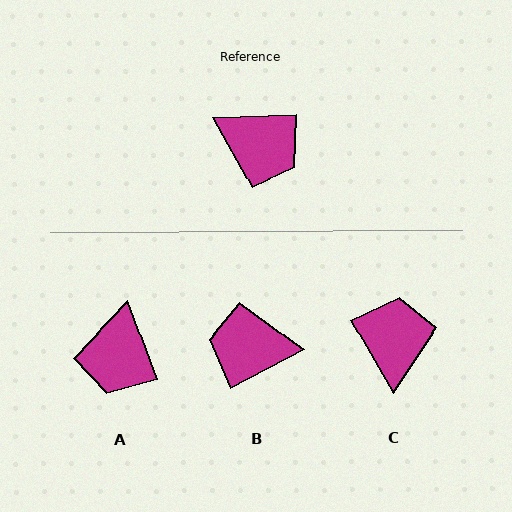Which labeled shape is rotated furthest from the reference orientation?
B, about 155 degrees away.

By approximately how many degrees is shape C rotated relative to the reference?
Approximately 117 degrees counter-clockwise.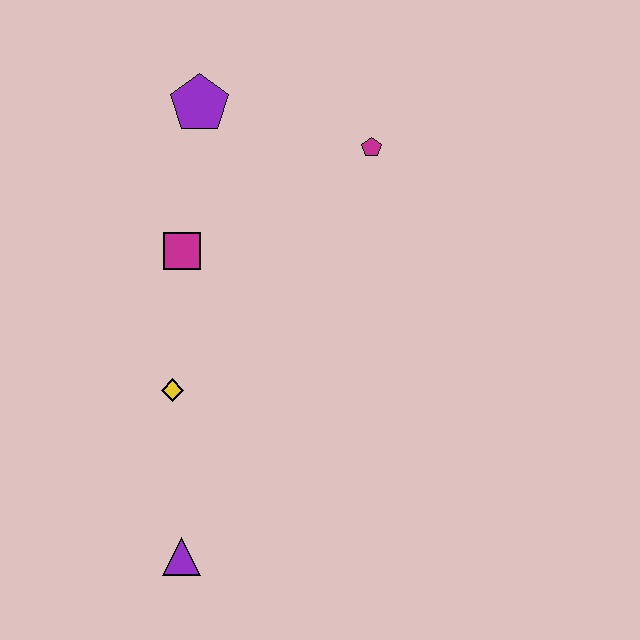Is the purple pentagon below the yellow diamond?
No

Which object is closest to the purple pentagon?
The magenta square is closest to the purple pentagon.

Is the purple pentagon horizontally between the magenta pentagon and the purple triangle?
Yes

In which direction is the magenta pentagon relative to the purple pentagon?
The magenta pentagon is to the right of the purple pentagon.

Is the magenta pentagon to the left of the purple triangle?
No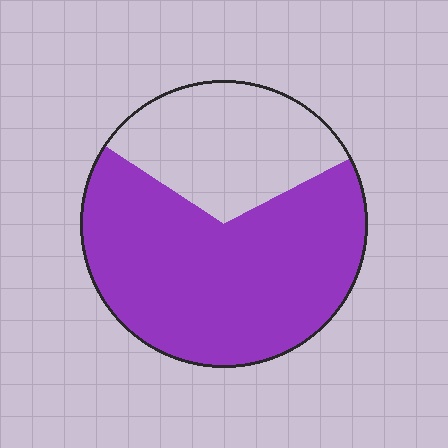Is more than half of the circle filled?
Yes.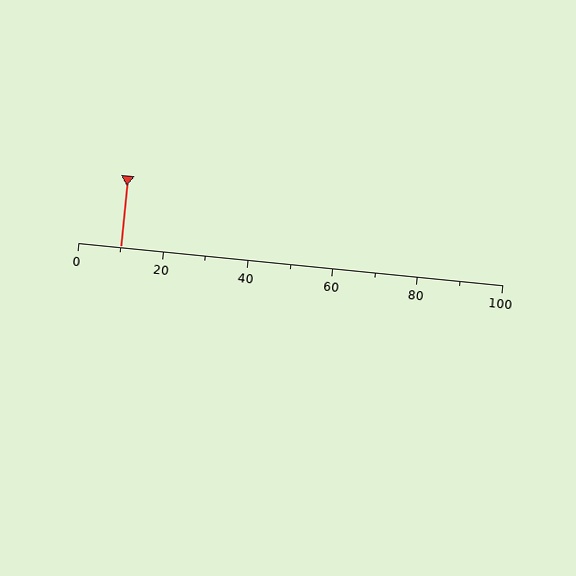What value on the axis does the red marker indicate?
The marker indicates approximately 10.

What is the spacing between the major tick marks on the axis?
The major ticks are spaced 20 apart.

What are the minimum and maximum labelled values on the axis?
The axis runs from 0 to 100.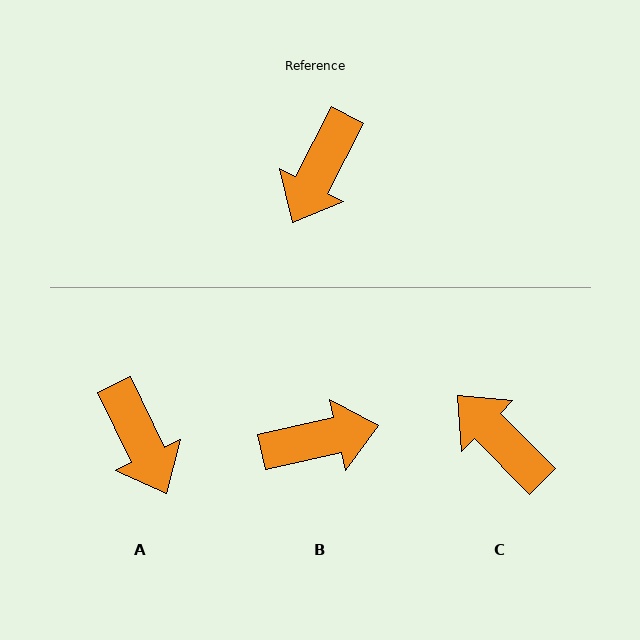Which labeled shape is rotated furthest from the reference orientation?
B, about 130 degrees away.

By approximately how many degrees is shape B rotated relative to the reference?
Approximately 130 degrees counter-clockwise.